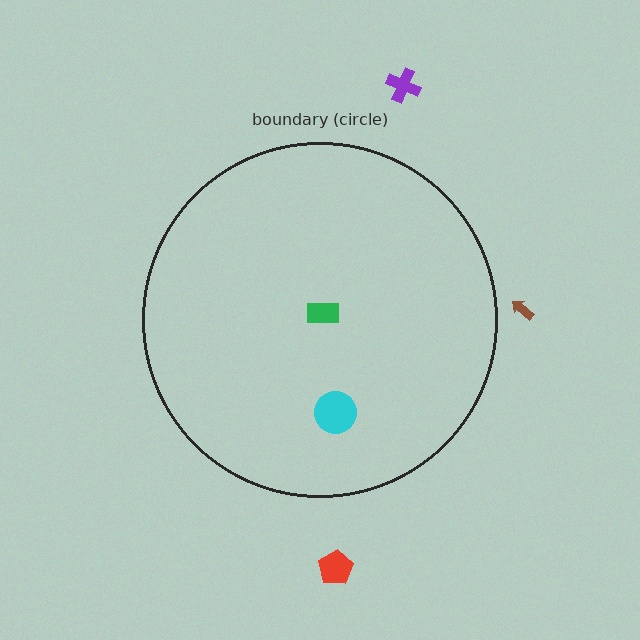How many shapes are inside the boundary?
2 inside, 3 outside.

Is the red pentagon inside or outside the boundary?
Outside.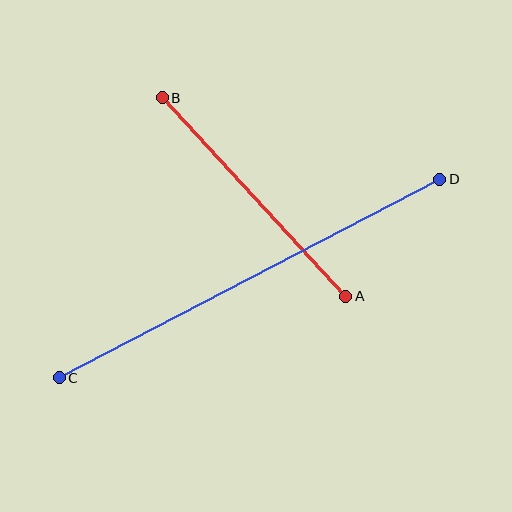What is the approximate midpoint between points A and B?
The midpoint is at approximately (254, 197) pixels.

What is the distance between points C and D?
The distance is approximately 429 pixels.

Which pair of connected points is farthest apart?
Points C and D are farthest apart.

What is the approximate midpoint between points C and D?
The midpoint is at approximately (249, 279) pixels.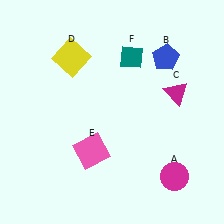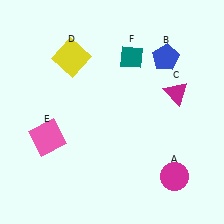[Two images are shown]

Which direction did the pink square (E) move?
The pink square (E) moved left.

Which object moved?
The pink square (E) moved left.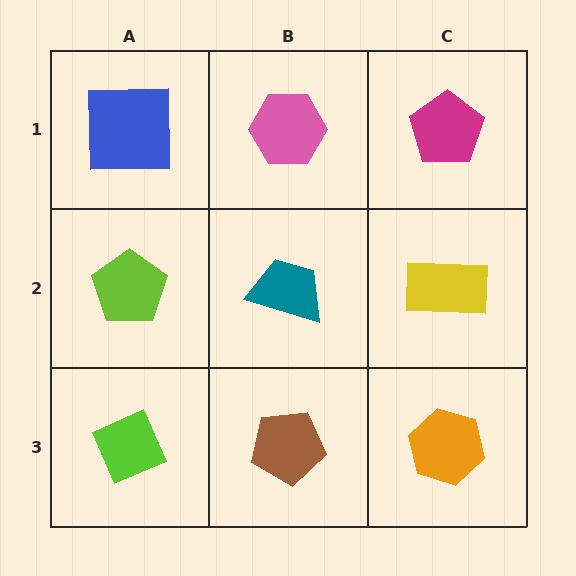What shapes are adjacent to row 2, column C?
A magenta pentagon (row 1, column C), an orange hexagon (row 3, column C), a teal trapezoid (row 2, column B).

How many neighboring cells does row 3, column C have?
2.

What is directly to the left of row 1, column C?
A pink hexagon.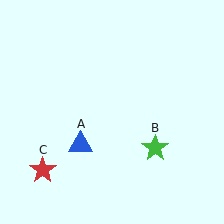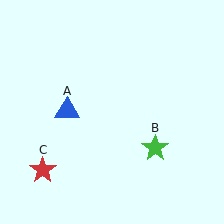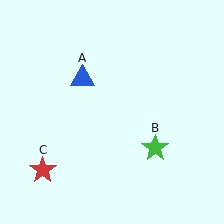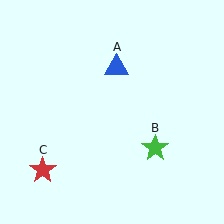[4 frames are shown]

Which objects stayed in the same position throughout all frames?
Green star (object B) and red star (object C) remained stationary.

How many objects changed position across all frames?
1 object changed position: blue triangle (object A).